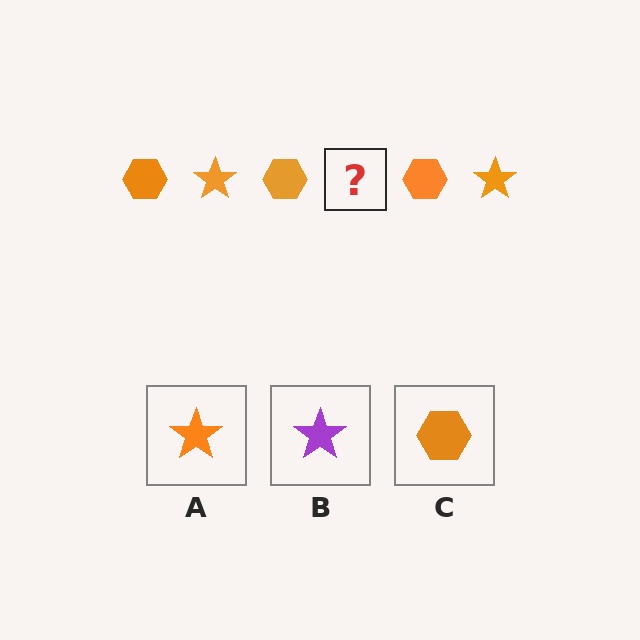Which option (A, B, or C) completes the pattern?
A.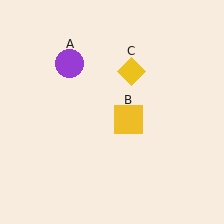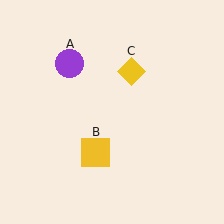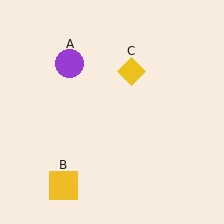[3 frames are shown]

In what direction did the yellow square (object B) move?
The yellow square (object B) moved down and to the left.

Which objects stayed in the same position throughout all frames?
Purple circle (object A) and yellow diamond (object C) remained stationary.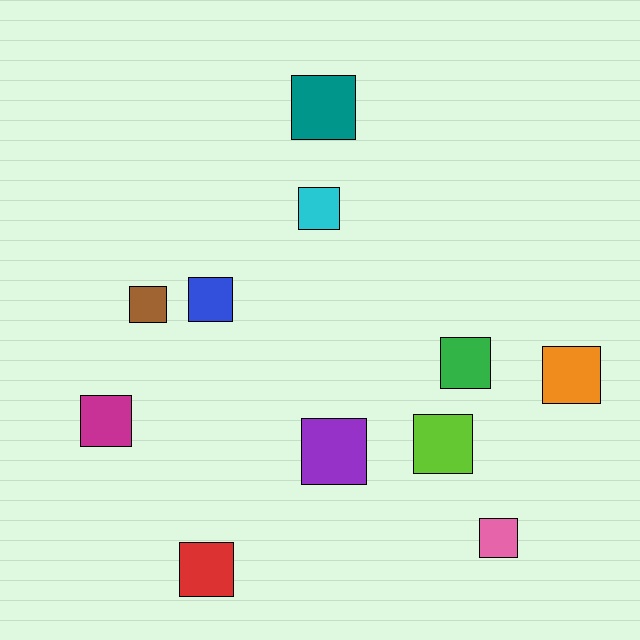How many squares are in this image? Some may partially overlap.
There are 11 squares.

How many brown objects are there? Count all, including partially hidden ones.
There is 1 brown object.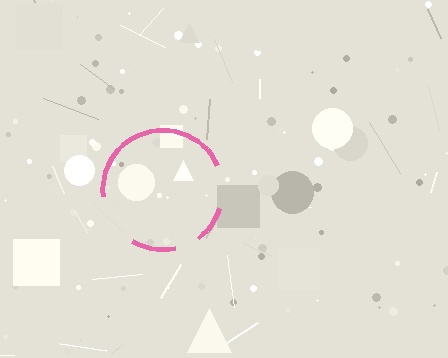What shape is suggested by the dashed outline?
The dashed outline suggests a circle.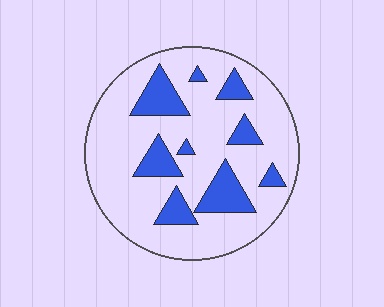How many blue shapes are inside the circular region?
9.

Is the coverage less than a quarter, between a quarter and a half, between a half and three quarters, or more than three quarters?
Less than a quarter.